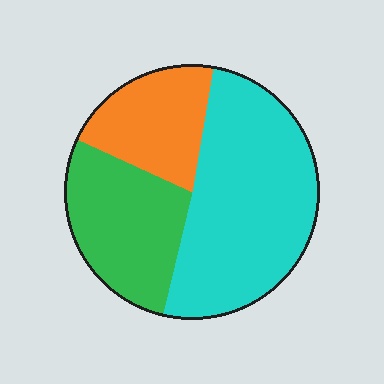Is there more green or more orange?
Green.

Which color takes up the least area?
Orange, at roughly 20%.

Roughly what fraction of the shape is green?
Green covers around 30% of the shape.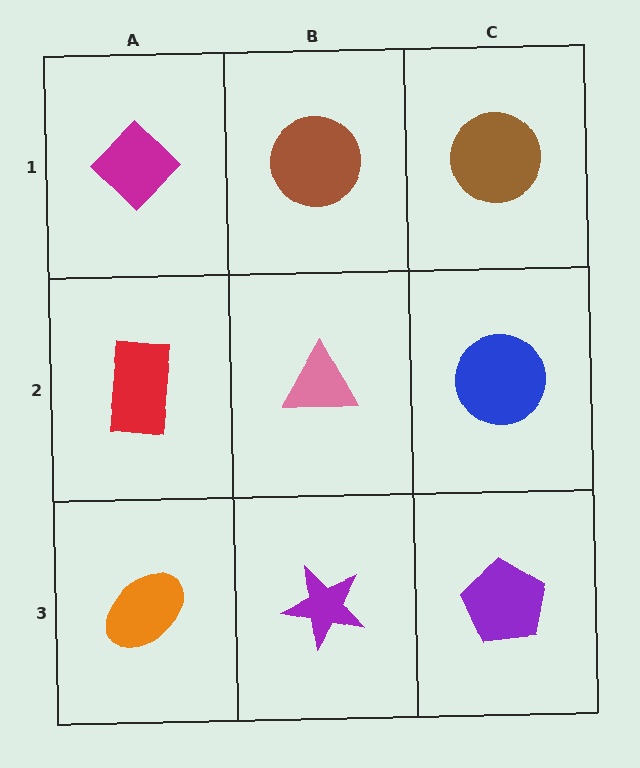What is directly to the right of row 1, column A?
A brown circle.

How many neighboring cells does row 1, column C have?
2.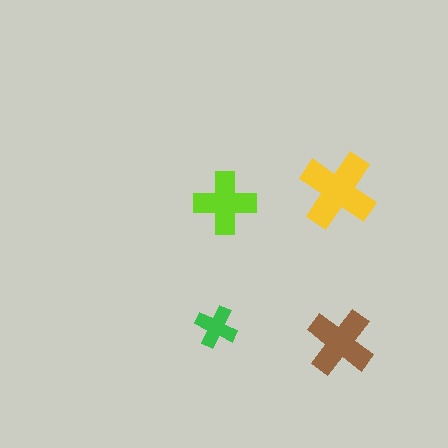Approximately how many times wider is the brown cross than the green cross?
About 1.5 times wider.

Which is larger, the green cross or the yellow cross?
The yellow one.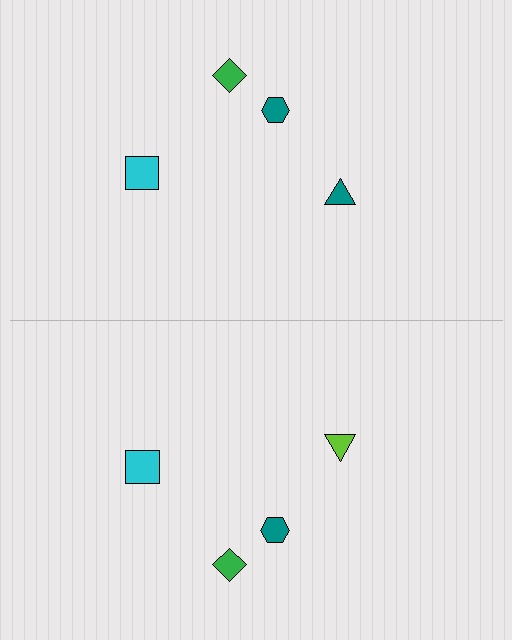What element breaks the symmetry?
The lime triangle on the bottom side breaks the symmetry — its mirror counterpart is teal.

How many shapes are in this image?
There are 8 shapes in this image.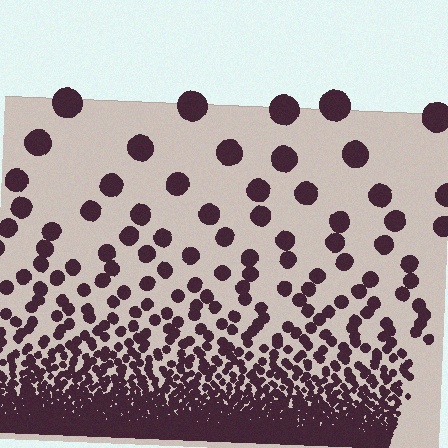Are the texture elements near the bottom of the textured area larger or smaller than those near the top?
Smaller. The gradient is inverted — elements near the bottom are smaller and denser.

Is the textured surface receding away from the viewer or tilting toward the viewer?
The surface appears to tilt toward the viewer. Texture elements get larger and sparser toward the top.